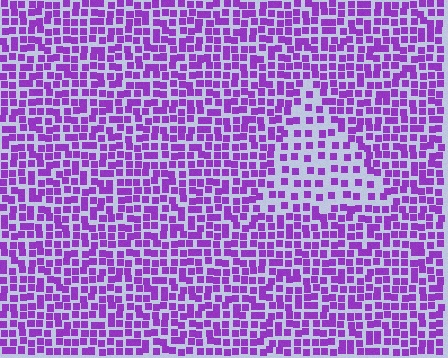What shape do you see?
I see a triangle.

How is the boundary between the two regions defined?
The boundary is defined by a change in element density (approximately 2.0x ratio). All elements are the same color, size, and shape.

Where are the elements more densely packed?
The elements are more densely packed outside the triangle boundary.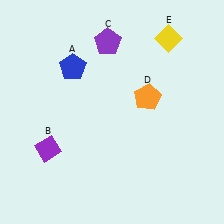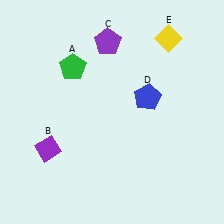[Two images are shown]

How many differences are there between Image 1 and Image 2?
There are 2 differences between the two images.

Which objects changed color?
A changed from blue to green. D changed from orange to blue.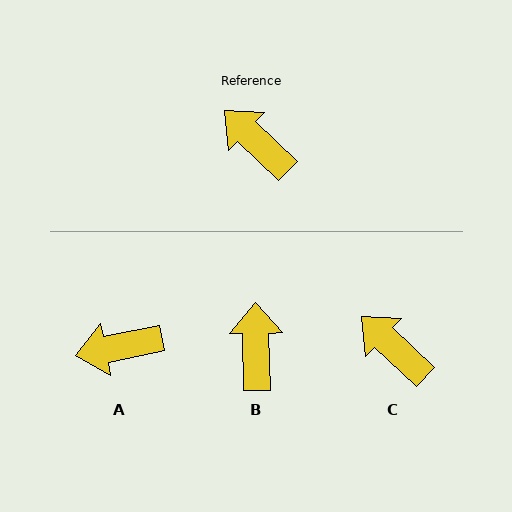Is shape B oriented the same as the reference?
No, it is off by about 45 degrees.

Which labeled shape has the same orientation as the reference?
C.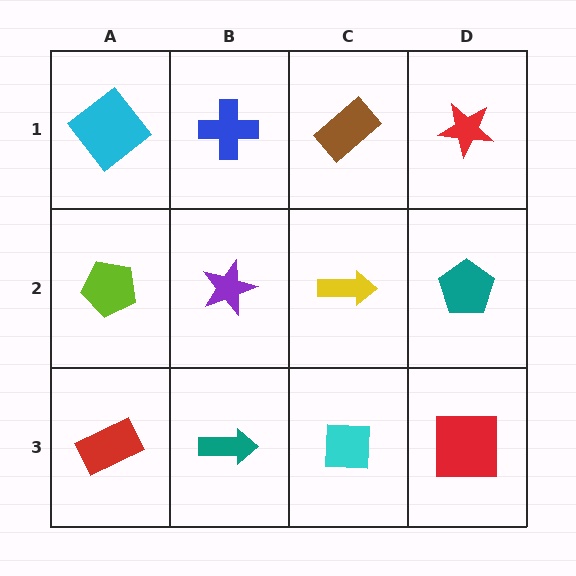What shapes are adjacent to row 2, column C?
A brown rectangle (row 1, column C), a cyan square (row 3, column C), a purple star (row 2, column B), a teal pentagon (row 2, column D).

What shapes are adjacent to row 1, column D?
A teal pentagon (row 2, column D), a brown rectangle (row 1, column C).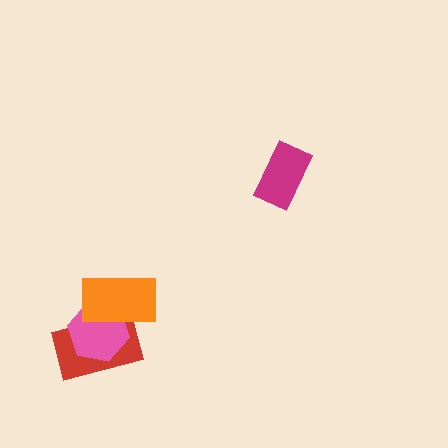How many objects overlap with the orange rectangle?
2 objects overlap with the orange rectangle.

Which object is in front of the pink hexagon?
The orange rectangle is in front of the pink hexagon.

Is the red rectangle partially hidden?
Yes, it is partially covered by another shape.